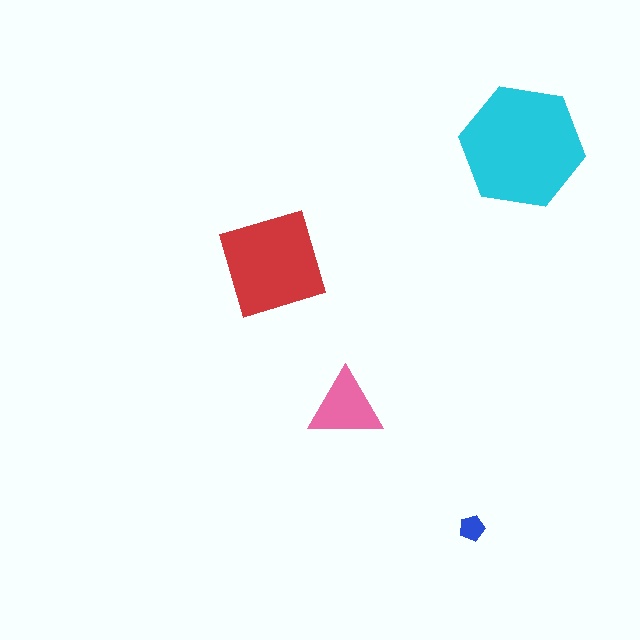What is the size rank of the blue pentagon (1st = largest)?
4th.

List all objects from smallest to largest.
The blue pentagon, the pink triangle, the red diamond, the cyan hexagon.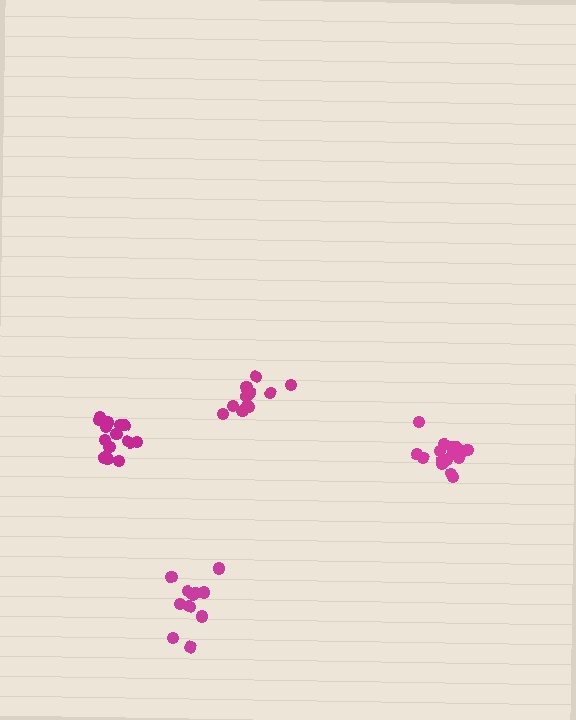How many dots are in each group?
Group 1: 12 dots, Group 2: 15 dots, Group 3: 16 dots, Group 4: 11 dots (54 total).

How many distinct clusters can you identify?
There are 4 distinct clusters.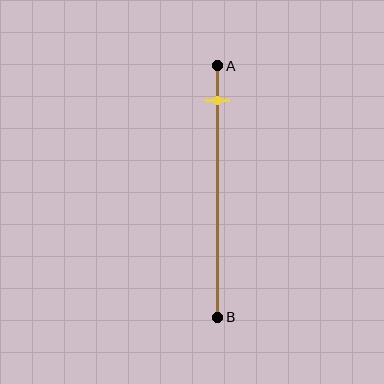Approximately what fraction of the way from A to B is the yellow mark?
The yellow mark is approximately 15% of the way from A to B.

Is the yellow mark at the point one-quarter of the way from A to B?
No, the mark is at about 15% from A, not at the 25% one-quarter point.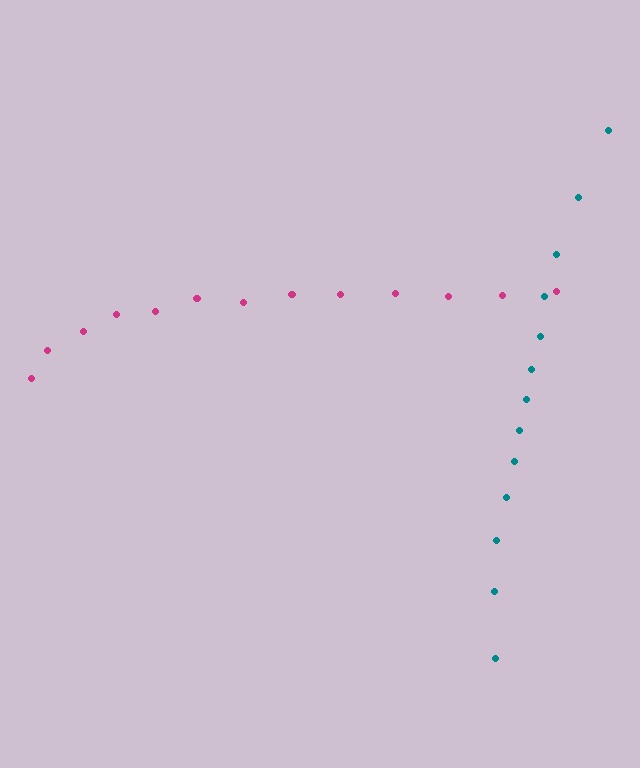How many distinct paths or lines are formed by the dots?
There are 2 distinct paths.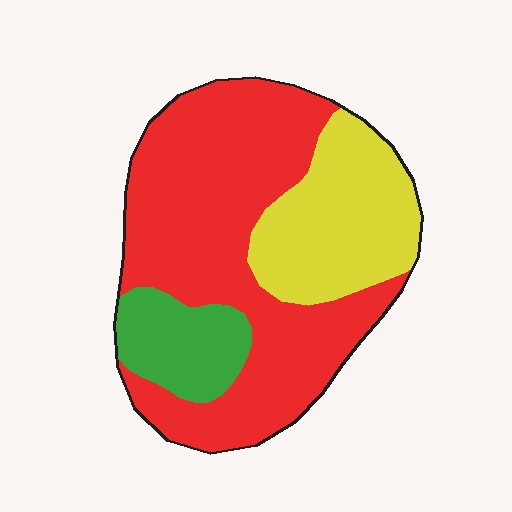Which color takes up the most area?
Red, at roughly 60%.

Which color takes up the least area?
Green, at roughly 15%.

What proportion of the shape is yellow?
Yellow takes up about one quarter (1/4) of the shape.